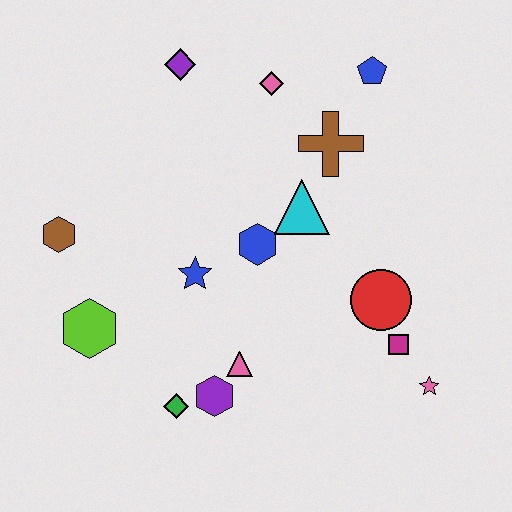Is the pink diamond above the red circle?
Yes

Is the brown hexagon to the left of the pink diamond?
Yes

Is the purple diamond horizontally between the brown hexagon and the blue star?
Yes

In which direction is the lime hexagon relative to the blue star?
The lime hexagon is to the left of the blue star.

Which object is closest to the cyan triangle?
The blue hexagon is closest to the cyan triangle.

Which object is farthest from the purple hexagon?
The blue pentagon is farthest from the purple hexagon.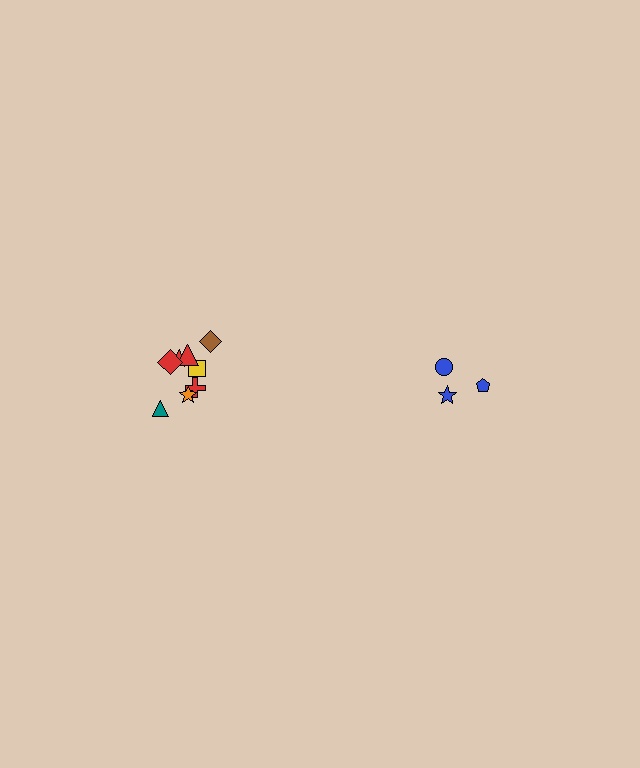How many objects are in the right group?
There are 3 objects.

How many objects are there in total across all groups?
There are 11 objects.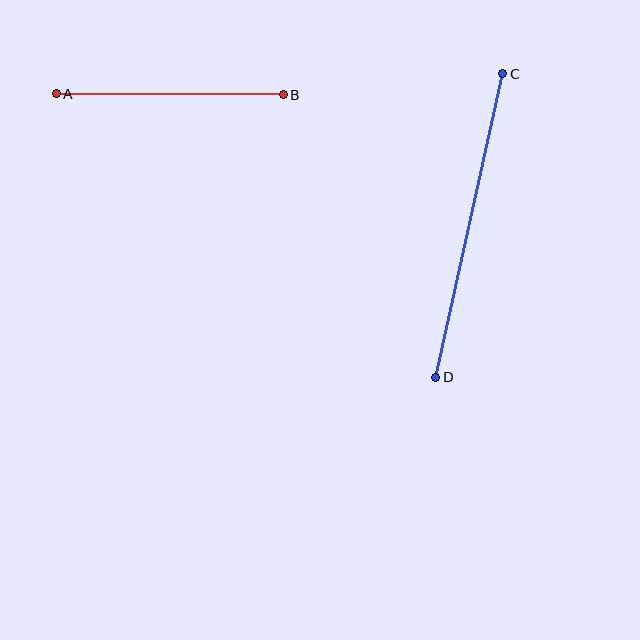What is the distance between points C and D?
The distance is approximately 311 pixels.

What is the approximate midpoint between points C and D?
The midpoint is at approximately (469, 226) pixels.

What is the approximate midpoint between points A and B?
The midpoint is at approximately (170, 94) pixels.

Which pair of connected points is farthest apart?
Points C and D are farthest apart.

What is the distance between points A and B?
The distance is approximately 227 pixels.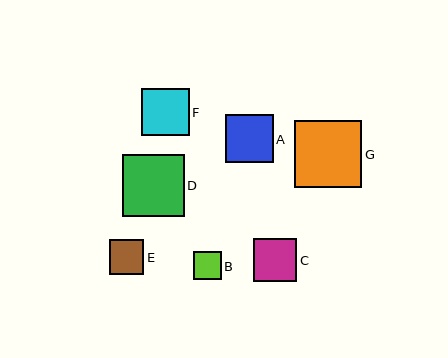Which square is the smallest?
Square B is the smallest with a size of approximately 28 pixels.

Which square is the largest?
Square G is the largest with a size of approximately 67 pixels.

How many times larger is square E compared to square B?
Square E is approximately 1.2 times the size of square B.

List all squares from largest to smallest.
From largest to smallest: G, D, A, F, C, E, B.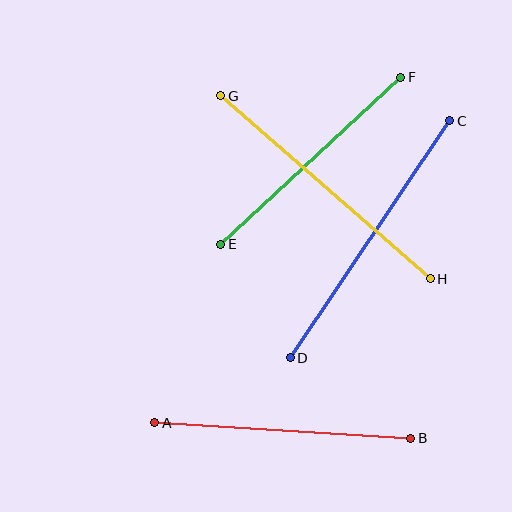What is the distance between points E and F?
The distance is approximately 245 pixels.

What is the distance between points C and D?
The distance is approximately 286 pixels.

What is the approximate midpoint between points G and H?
The midpoint is at approximately (326, 187) pixels.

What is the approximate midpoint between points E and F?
The midpoint is at approximately (311, 161) pixels.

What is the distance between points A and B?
The distance is approximately 257 pixels.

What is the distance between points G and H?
The distance is approximately 278 pixels.